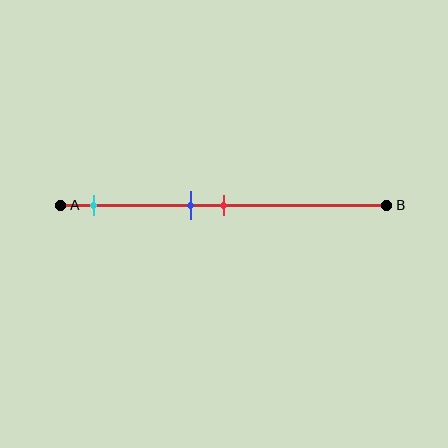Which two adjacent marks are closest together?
The blue and red marks are the closest adjacent pair.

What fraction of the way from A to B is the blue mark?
The blue mark is approximately 40% (0.4) of the way from A to B.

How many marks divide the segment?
There are 3 marks dividing the segment.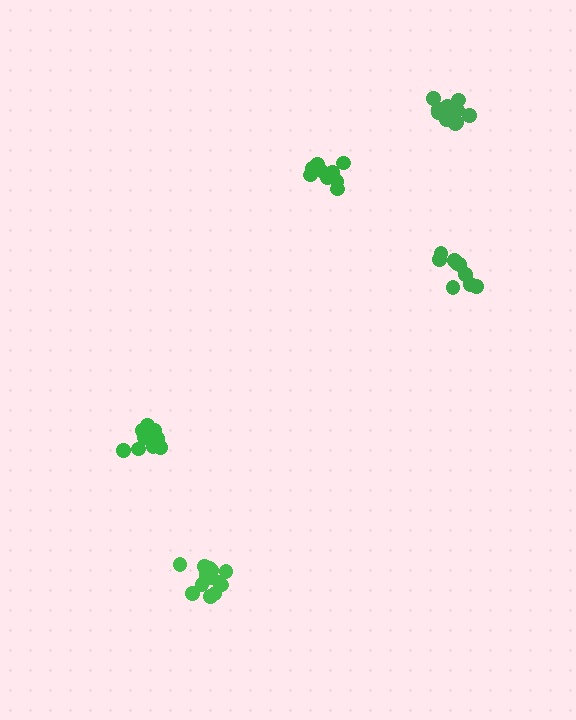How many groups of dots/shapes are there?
There are 5 groups.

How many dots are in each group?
Group 1: 13 dots, Group 2: 15 dots, Group 3: 11 dots, Group 4: 10 dots, Group 5: 9 dots (58 total).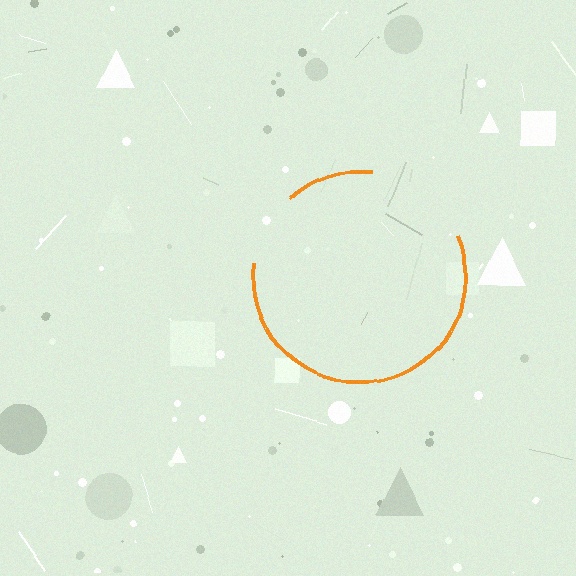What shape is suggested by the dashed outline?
The dashed outline suggests a circle.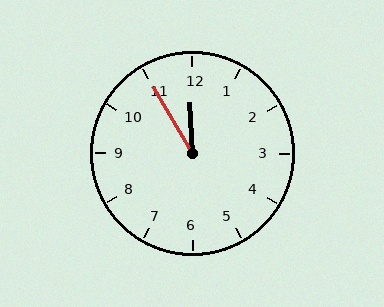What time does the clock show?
11:55.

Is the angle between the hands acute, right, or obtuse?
It is acute.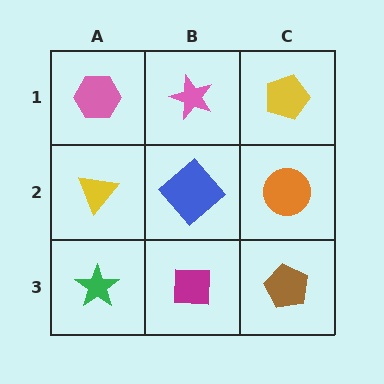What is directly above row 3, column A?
A yellow triangle.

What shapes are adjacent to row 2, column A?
A pink hexagon (row 1, column A), a green star (row 3, column A), a blue diamond (row 2, column B).